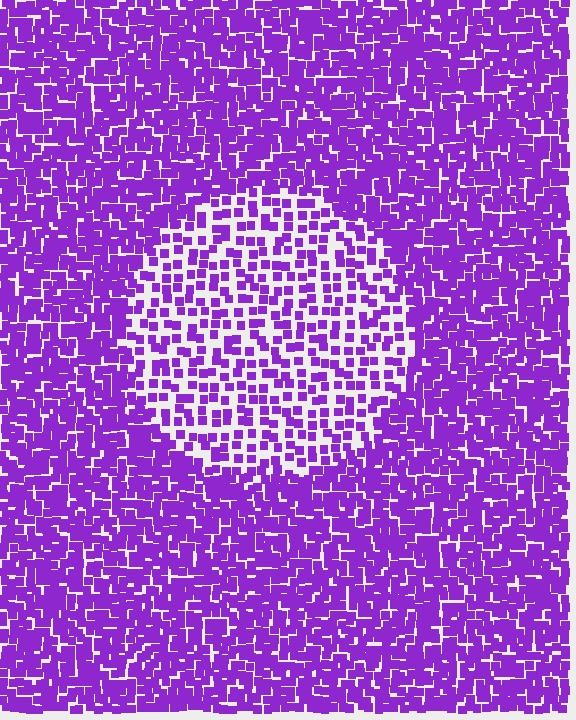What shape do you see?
I see a circle.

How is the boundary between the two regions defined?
The boundary is defined by a change in element density (approximately 2.1x ratio). All elements are the same color, size, and shape.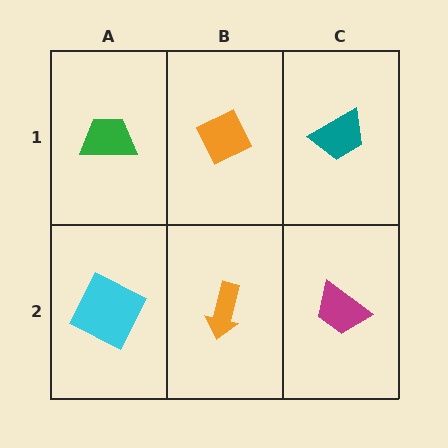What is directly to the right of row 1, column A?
An orange diamond.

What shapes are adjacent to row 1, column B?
An orange arrow (row 2, column B), a green trapezoid (row 1, column A), a teal trapezoid (row 1, column C).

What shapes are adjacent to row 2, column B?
An orange diamond (row 1, column B), a cyan square (row 2, column A), a magenta trapezoid (row 2, column C).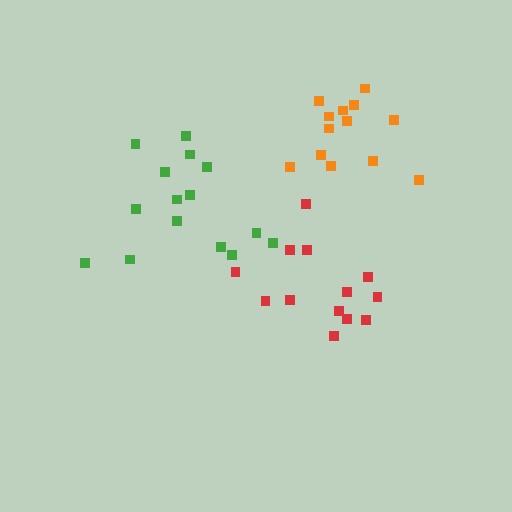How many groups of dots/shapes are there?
There are 3 groups.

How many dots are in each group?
Group 1: 15 dots, Group 2: 13 dots, Group 3: 13 dots (41 total).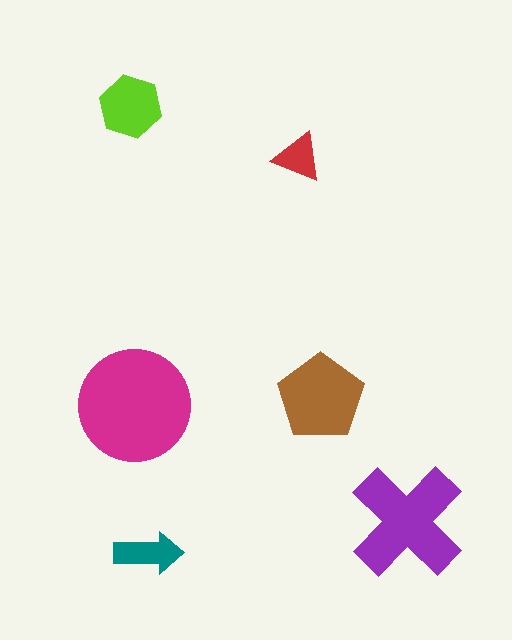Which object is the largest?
The magenta circle.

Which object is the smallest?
The red triangle.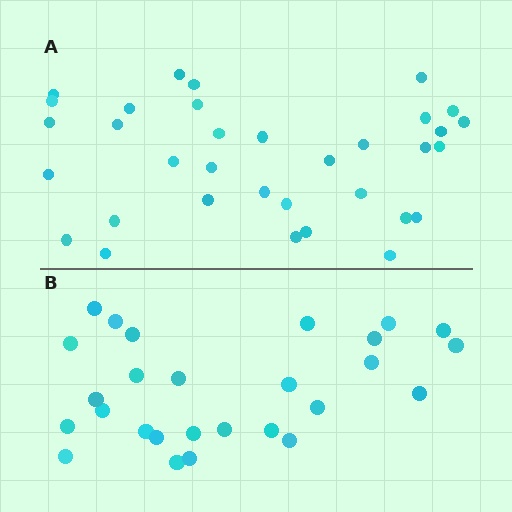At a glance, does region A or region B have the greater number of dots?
Region A (the top region) has more dots.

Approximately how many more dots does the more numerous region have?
Region A has roughly 8 or so more dots than region B.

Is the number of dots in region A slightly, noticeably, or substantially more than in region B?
Region A has noticeably more, but not dramatically so. The ratio is roughly 1.3 to 1.